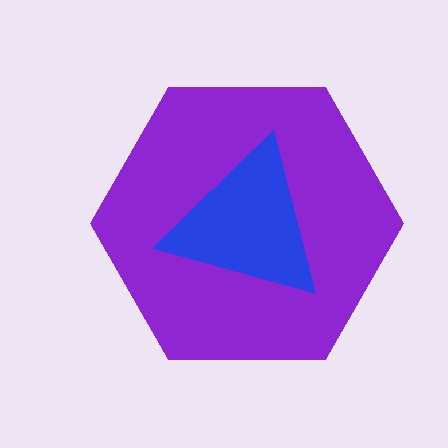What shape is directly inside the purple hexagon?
The blue triangle.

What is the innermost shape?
The blue triangle.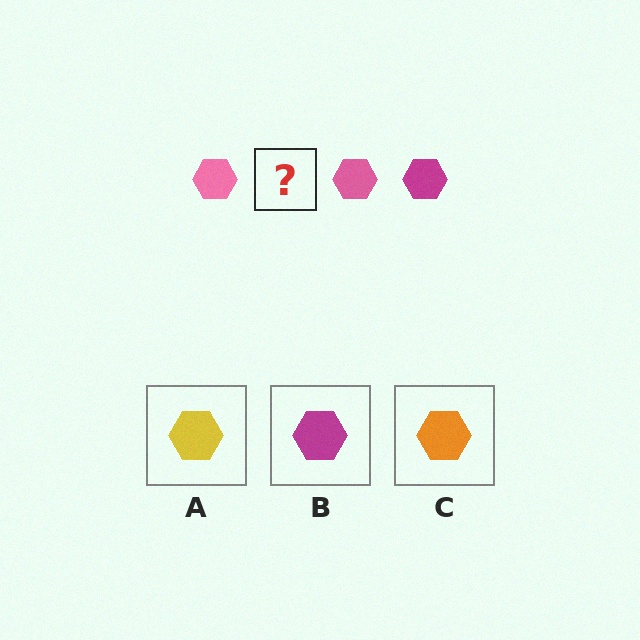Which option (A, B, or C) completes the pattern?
B.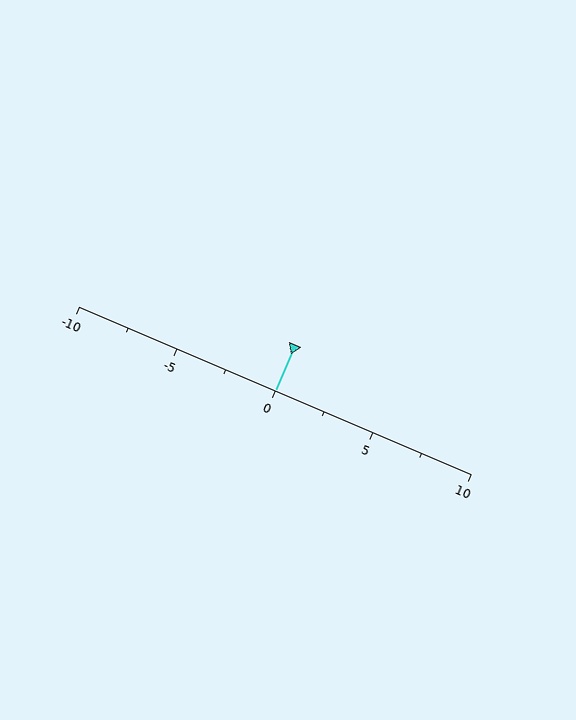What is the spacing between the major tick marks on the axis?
The major ticks are spaced 5 apart.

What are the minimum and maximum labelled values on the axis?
The axis runs from -10 to 10.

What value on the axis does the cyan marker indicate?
The marker indicates approximately 0.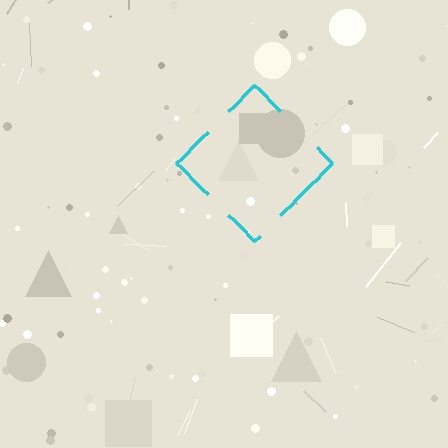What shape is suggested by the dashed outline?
The dashed outline suggests a diamond.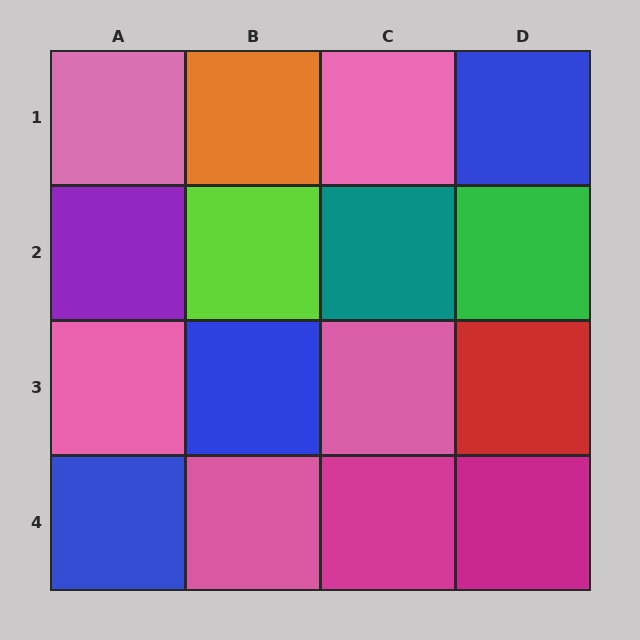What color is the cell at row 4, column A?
Blue.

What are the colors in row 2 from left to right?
Purple, lime, teal, green.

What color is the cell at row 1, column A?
Pink.